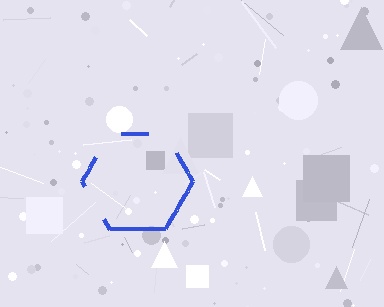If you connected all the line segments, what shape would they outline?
They would outline a hexagon.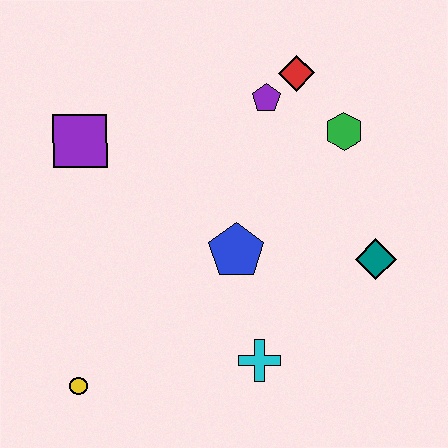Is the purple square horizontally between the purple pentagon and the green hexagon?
No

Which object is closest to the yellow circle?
The cyan cross is closest to the yellow circle.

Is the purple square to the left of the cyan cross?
Yes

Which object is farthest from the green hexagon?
The yellow circle is farthest from the green hexagon.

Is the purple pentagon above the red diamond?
No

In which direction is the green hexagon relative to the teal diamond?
The green hexagon is above the teal diamond.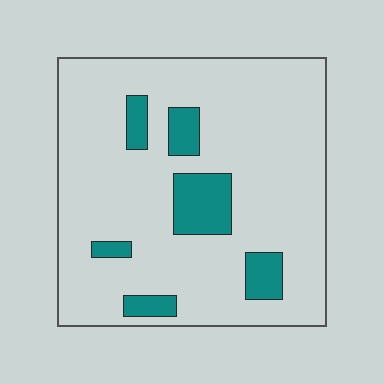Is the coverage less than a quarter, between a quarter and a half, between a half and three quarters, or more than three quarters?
Less than a quarter.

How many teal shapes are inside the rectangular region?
6.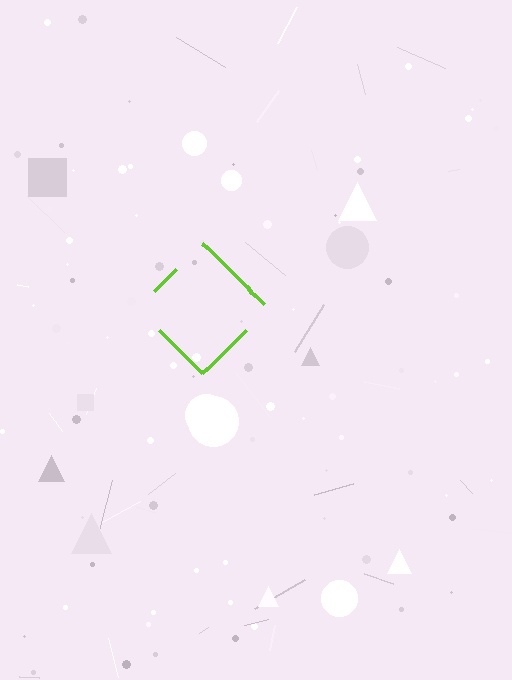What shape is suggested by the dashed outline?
The dashed outline suggests a diamond.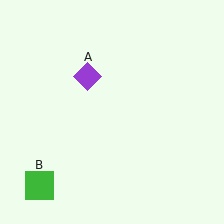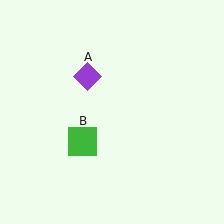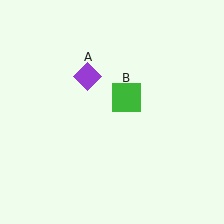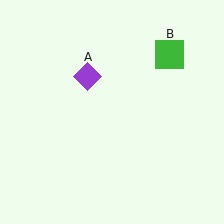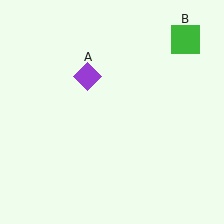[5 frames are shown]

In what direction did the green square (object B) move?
The green square (object B) moved up and to the right.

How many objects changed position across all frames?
1 object changed position: green square (object B).